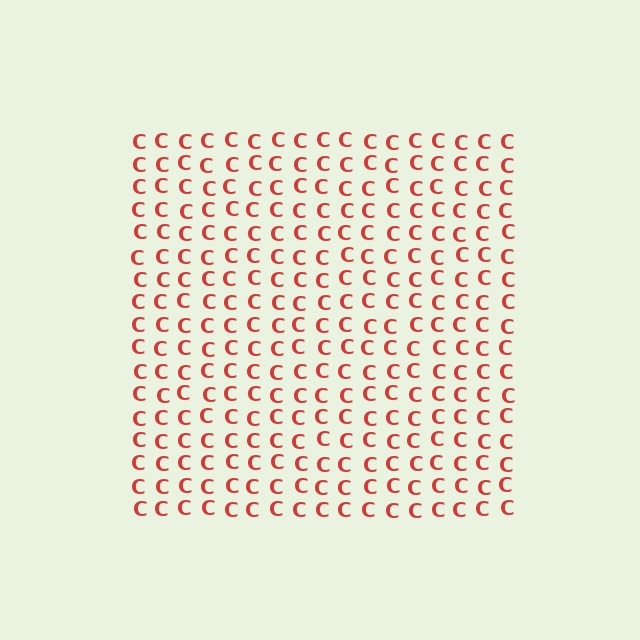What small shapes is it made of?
It is made of small letter C's.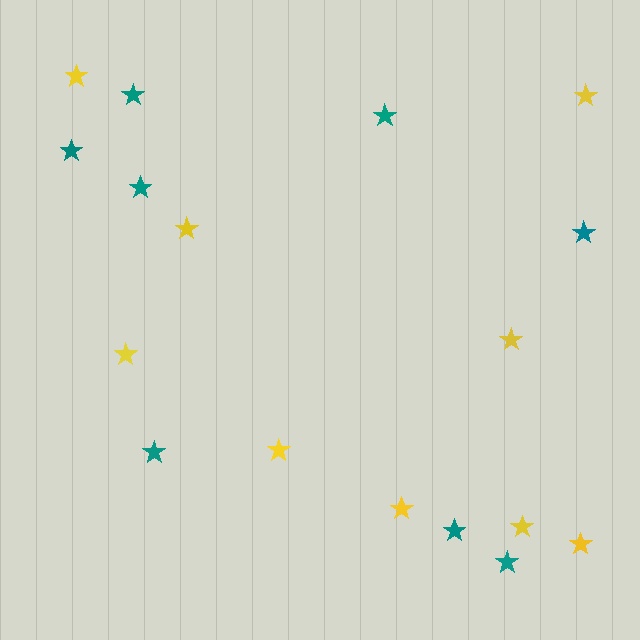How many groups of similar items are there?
There are 2 groups: one group of teal stars (8) and one group of yellow stars (9).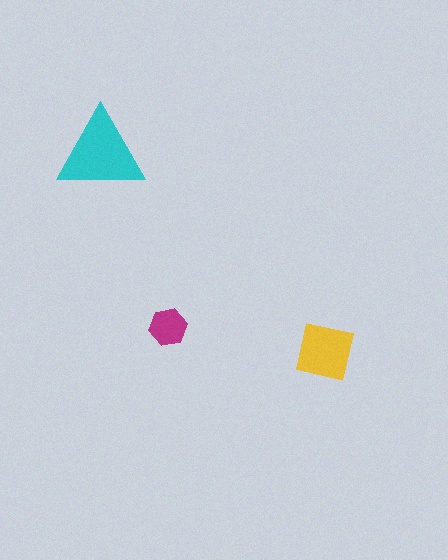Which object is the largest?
The cyan triangle.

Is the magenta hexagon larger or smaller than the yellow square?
Smaller.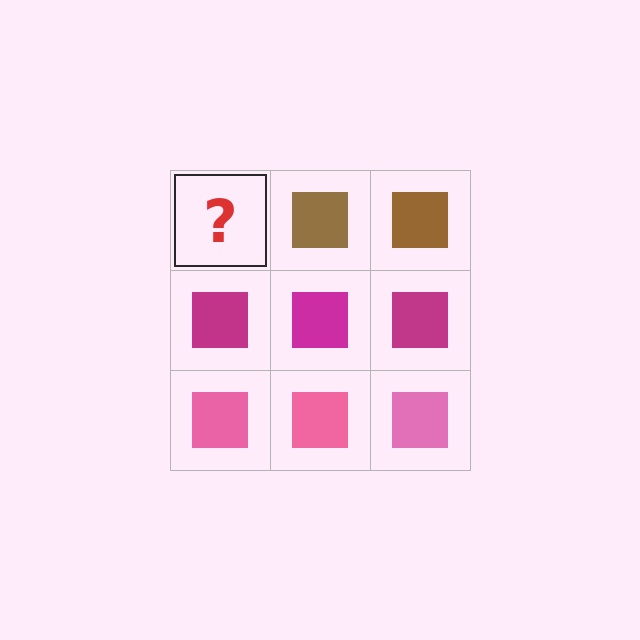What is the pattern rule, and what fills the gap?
The rule is that each row has a consistent color. The gap should be filled with a brown square.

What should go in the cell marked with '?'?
The missing cell should contain a brown square.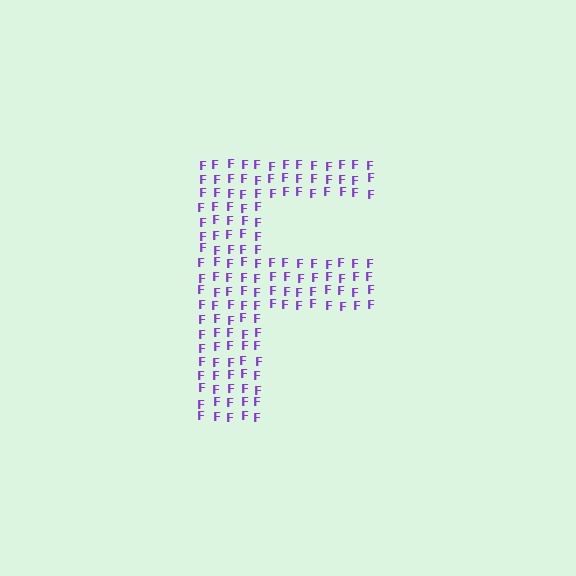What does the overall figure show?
The overall figure shows the letter F.